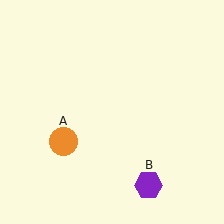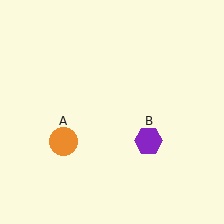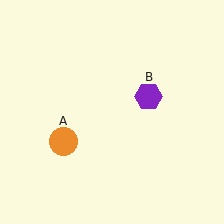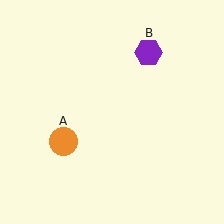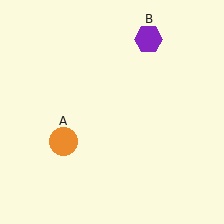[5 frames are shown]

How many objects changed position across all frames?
1 object changed position: purple hexagon (object B).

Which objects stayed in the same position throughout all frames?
Orange circle (object A) remained stationary.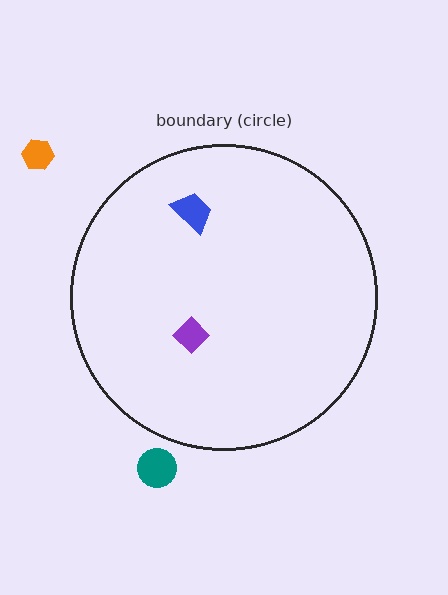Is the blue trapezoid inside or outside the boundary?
Inside.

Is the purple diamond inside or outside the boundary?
Inside.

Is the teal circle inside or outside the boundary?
Outside.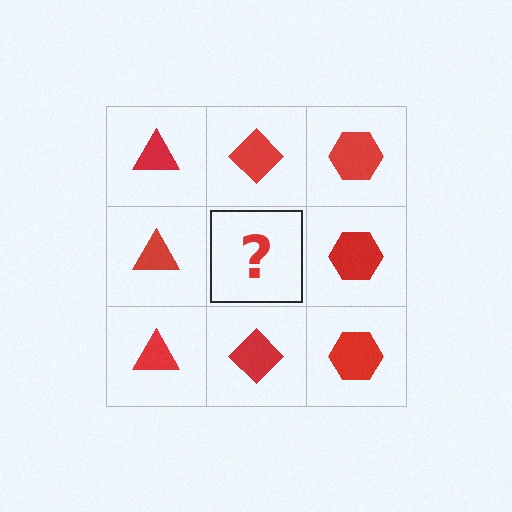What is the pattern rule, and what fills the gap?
The rule is that each column has a consistent shape. The gap should be filled with a red diamond.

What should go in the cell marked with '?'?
The missing cell should contain a red diamond.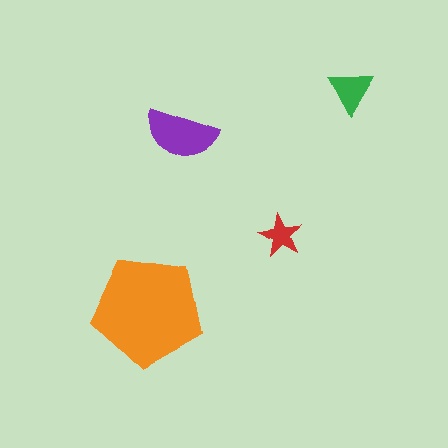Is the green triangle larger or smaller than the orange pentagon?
Smaller.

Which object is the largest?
The orange pentagon.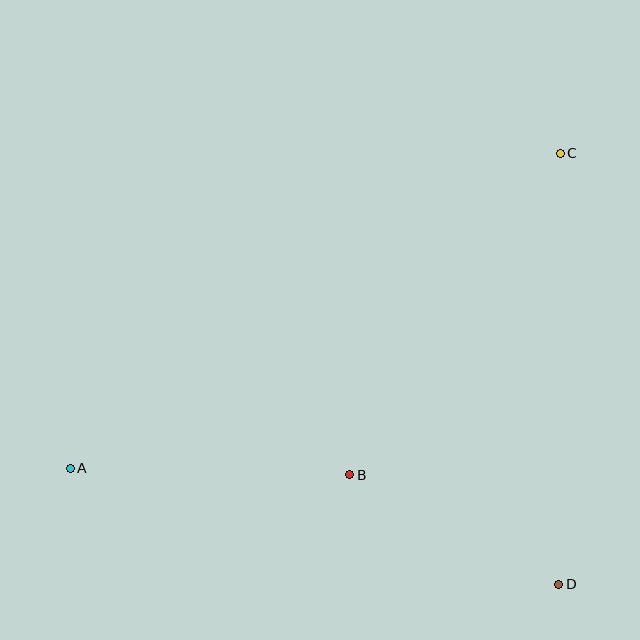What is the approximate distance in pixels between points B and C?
The distance between B and C is approximately 385 pixels.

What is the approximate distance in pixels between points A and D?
The distance between A and D is approximately 502 pixels.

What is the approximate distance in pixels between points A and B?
The distance between A and B is approximately 279 pixels.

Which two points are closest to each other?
Points B and D are closest to each other.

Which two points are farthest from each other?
Points A and C are farthest from each other.